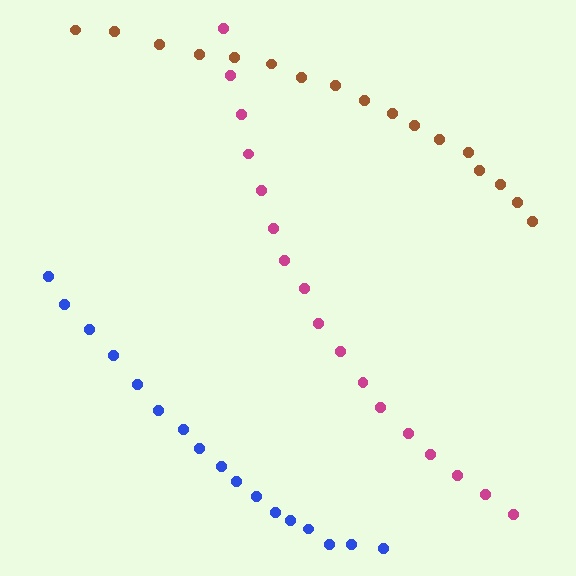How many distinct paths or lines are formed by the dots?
There are 3 distinct paths.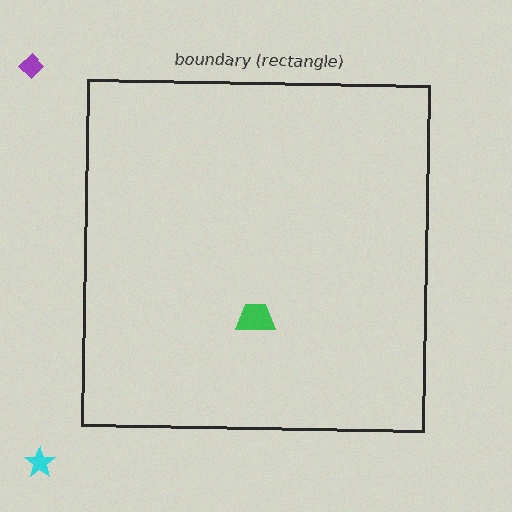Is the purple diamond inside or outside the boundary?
Outside.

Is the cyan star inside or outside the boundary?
Outside.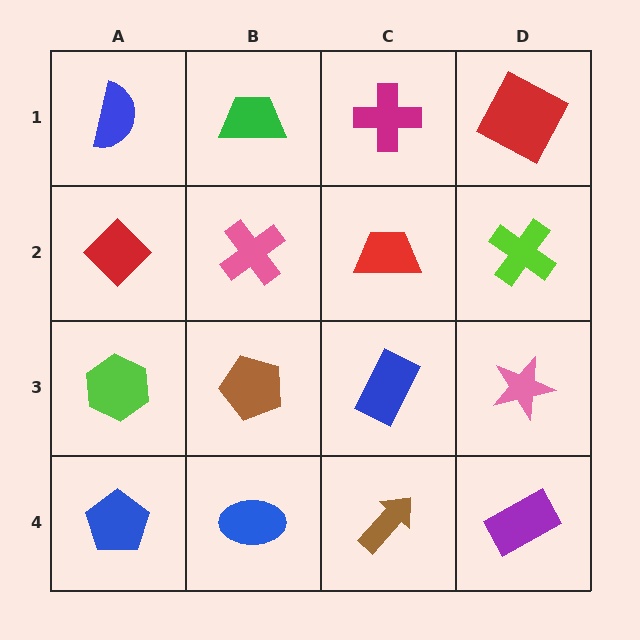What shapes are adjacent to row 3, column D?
A lime cross (row 2, column D), a purple rectangle (row 4, column D), a blue rectangle (row 3, column C).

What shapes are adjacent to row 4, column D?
A pink star (row 3, column D), a brown arrow (row 4, column C).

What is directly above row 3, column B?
A pink cross.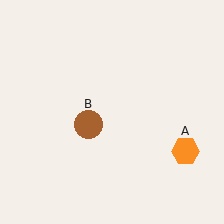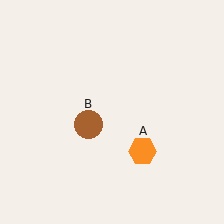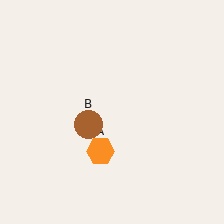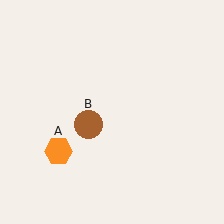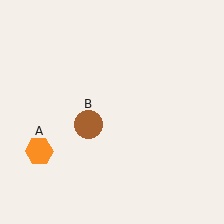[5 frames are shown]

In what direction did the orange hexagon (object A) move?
The orange hexagon (object A) moved left.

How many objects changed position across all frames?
1 object changed position: orange hexagon (object A).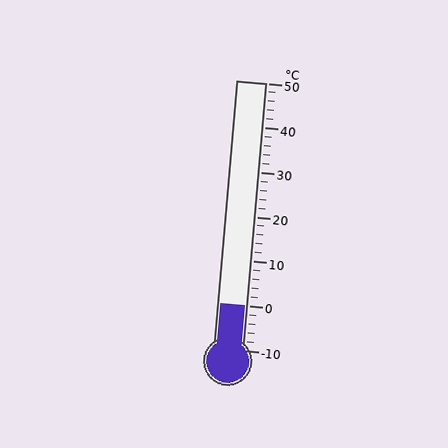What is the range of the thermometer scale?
The thermometer scale ranges from -10°C to 50°C.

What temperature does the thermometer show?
The thermometer shows approximately 0°C.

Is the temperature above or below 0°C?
The temperature is at 0°C.